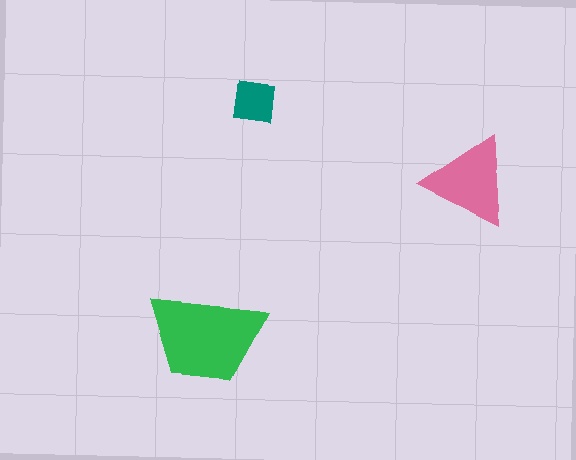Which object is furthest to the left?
The green trapezoid is leftmost.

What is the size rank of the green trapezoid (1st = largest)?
1st.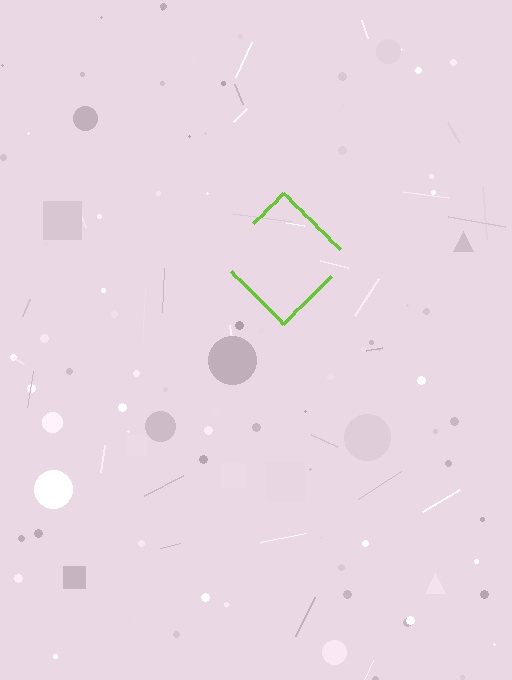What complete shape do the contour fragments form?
The contour fragments form a diamond.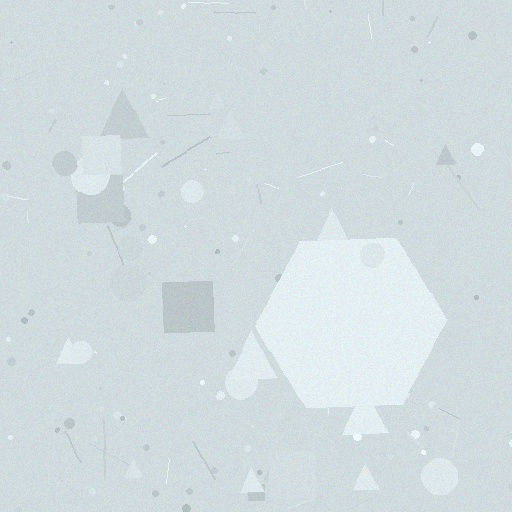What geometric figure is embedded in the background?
A hexagon is embedded in the background.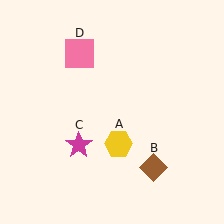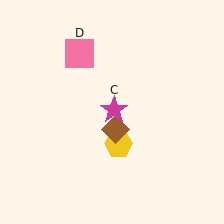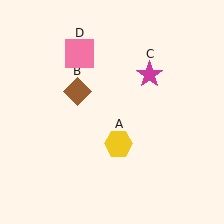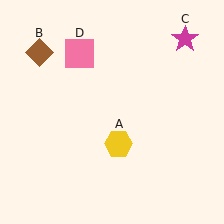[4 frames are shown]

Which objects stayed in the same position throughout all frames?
Yellow hexagon (object A) and pink square (object D) remained stationary.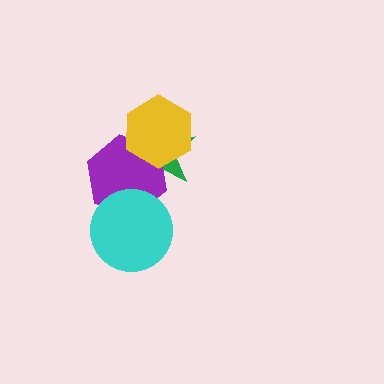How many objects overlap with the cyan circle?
1 object overlaps with the cyan circle.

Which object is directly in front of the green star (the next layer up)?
The purple hexagon is directly in front of the green star.